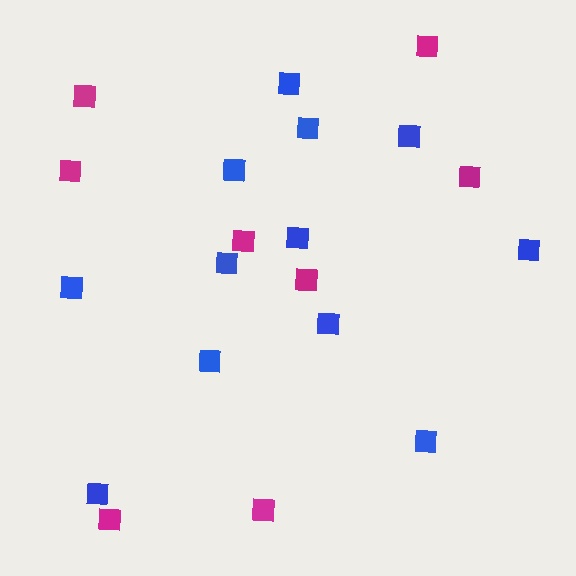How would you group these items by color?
There are 2 groups: one group of magenta squares (8) and one group of blue squares (12).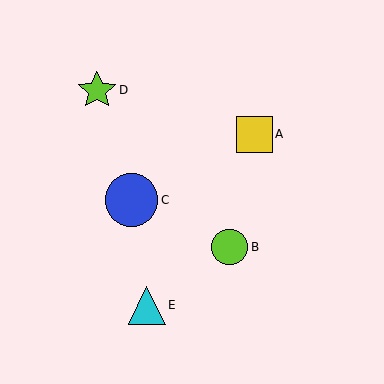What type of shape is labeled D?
Shape D is a lime star.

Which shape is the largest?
The blue circle (labeled C) is the largest.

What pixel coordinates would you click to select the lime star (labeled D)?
Click at (97, 90) to select the lime star D.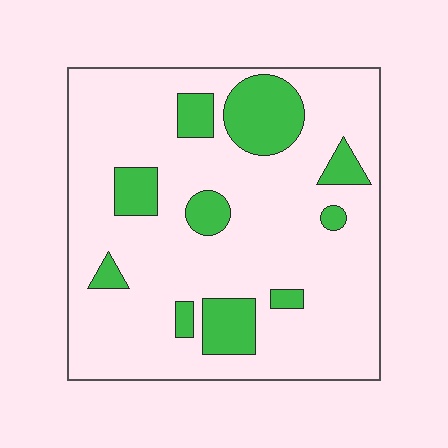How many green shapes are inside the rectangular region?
10.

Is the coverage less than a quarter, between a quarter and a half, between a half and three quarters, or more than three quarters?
Less than a quarter.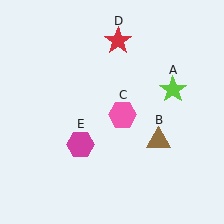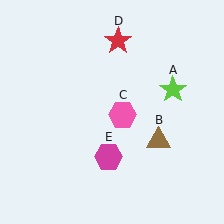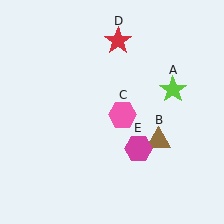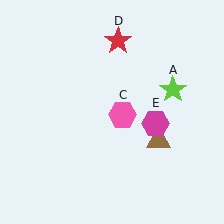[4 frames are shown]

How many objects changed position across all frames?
1 object changed position: magenta hexagon (object E).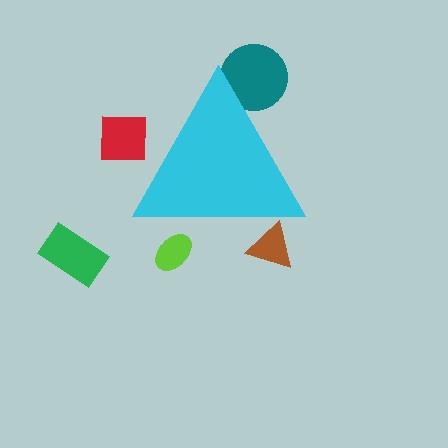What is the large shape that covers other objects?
A cyan triangle.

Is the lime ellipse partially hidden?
Yes, the lime ellipse is partially hidden behind the cyan triangle.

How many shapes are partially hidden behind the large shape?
4 shapes are partially hidden.